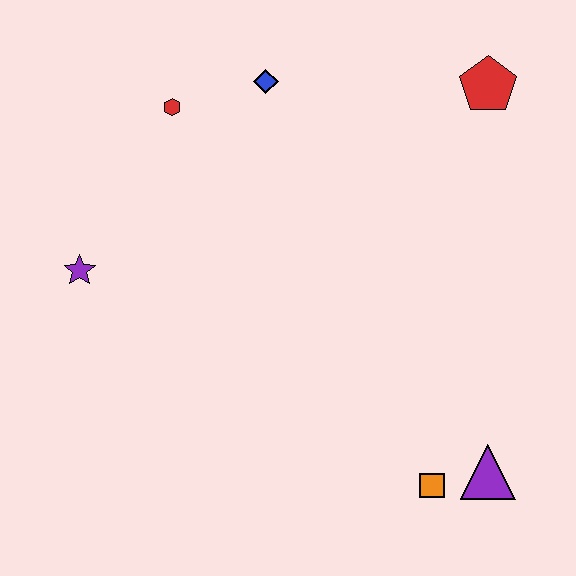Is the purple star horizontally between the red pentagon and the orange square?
No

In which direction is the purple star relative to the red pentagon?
The purple star is to the left of the red pentagon.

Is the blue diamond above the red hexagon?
Yes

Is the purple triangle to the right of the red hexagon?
Yes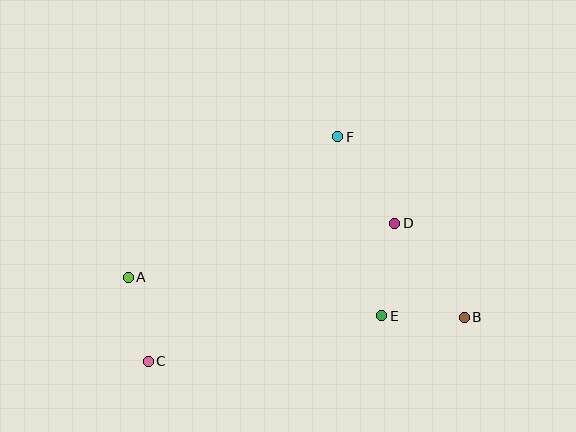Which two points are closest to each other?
Points B and E are closest to each other.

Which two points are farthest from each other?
Points A and B are farthest from each other.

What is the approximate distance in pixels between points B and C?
The distance between B and C is approximately 319 pixels.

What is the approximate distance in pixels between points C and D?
The distance between C and D is approximately 283 pixels.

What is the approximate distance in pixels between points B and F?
The distance between B and F is approximately 220 pixels.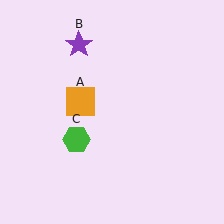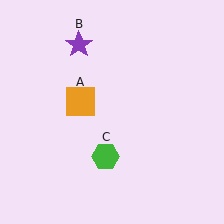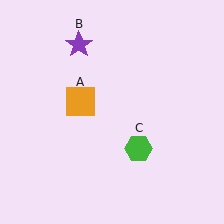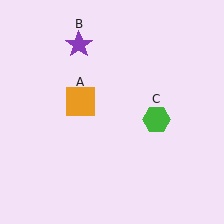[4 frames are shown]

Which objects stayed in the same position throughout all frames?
Orange square (object A) and purple star (object B) remained stationary.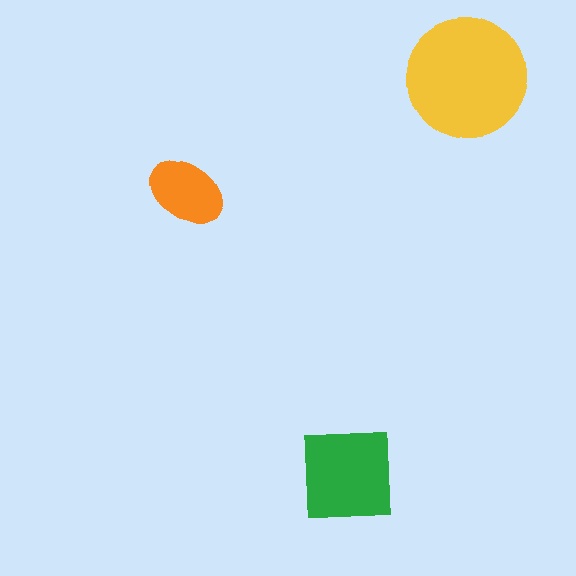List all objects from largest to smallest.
The yellow circle, the green square, the orange ellipse.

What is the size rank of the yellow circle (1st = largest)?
1st.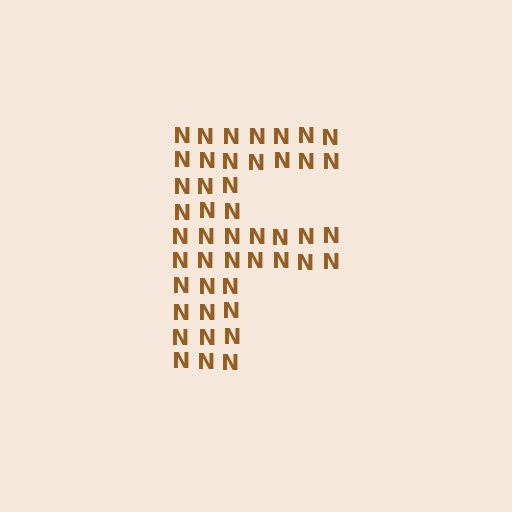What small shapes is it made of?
It is made of small letter N's.